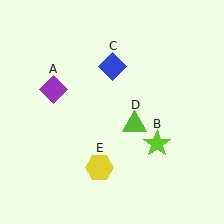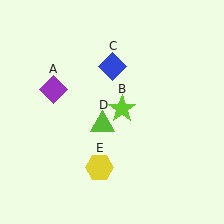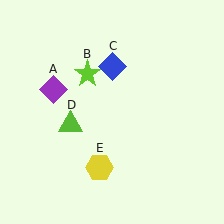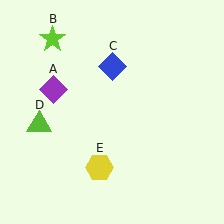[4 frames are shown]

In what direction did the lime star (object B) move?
The lime star (object B) moved up and to the left.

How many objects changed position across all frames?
2 objects changed position: lime star (object B), lime triangle (object D).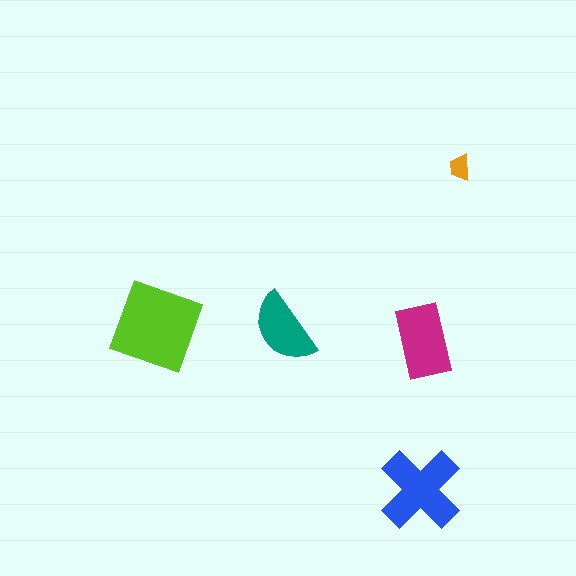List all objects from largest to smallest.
The lime diamond, the blue cross, the magenta rectangle, the teal semicircle, the orange trapezoid.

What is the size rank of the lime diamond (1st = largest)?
1st.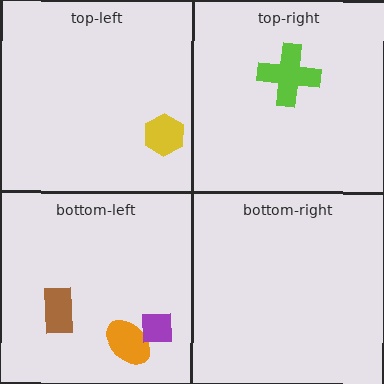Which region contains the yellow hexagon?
The top-left region.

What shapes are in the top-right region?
The lime cross.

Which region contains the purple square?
The bottom-left region.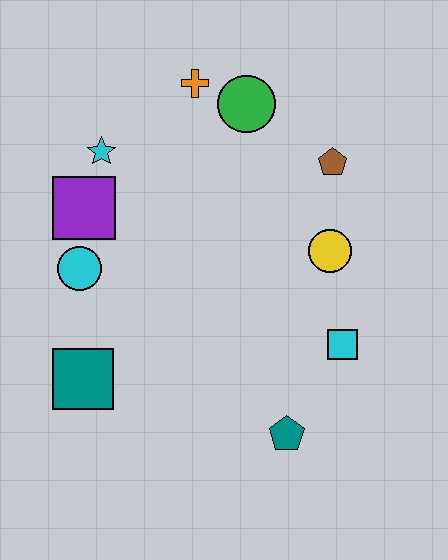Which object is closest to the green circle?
The orange cross is closest to the green circle.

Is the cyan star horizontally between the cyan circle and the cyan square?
Yes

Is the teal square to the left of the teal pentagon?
Yes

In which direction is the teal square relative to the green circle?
The teal square is below the green circle.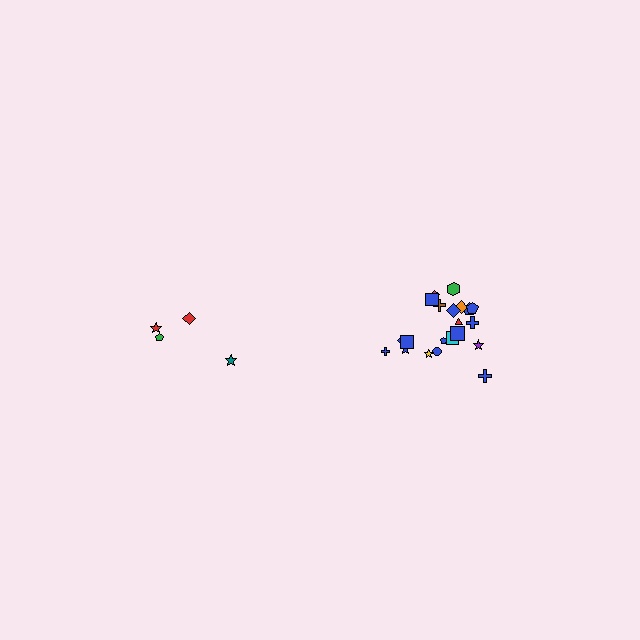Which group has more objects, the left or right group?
The right group.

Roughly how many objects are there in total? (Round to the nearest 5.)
Roughly 25 objects in total.